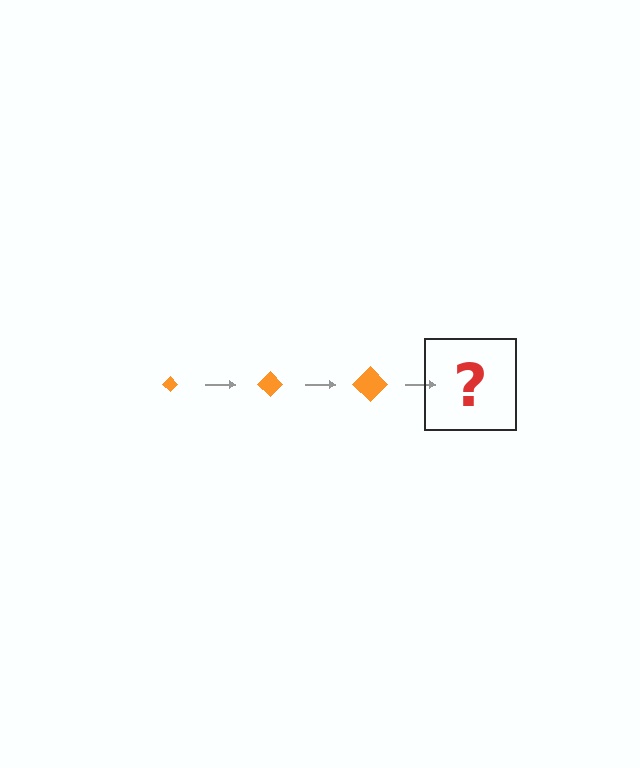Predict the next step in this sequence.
The next step is an orange diamond, larger than the previous one.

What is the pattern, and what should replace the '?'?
The pattern is that the diamond gets progressively larger each step. The '?' should be an orange diamond, larger than the previous one.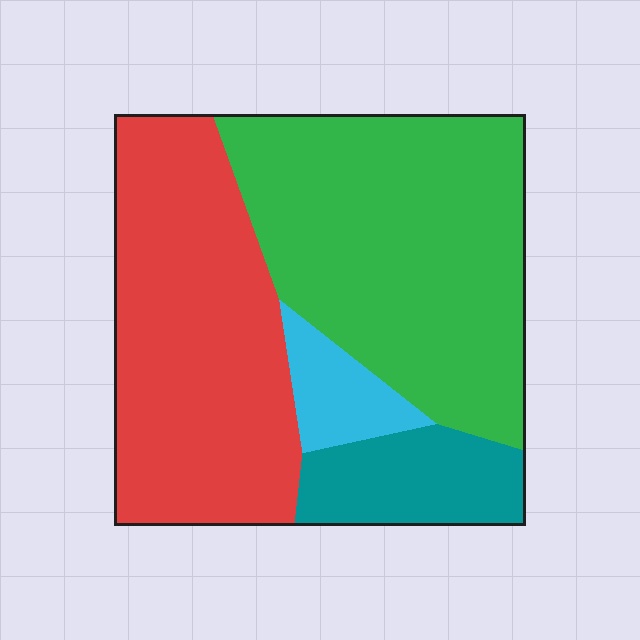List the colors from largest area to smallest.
From largest to smallest: green, red, teal, cyan.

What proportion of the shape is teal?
Teal takes up about one eighth (1/8) of the shape.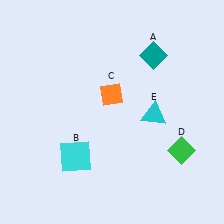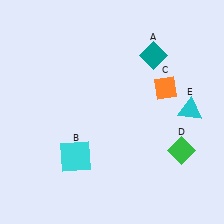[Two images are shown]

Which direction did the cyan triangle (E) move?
The cyan triangle (E) moved right.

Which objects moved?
The objects that moved are: the orange diamond (C), the cyan triangle (E).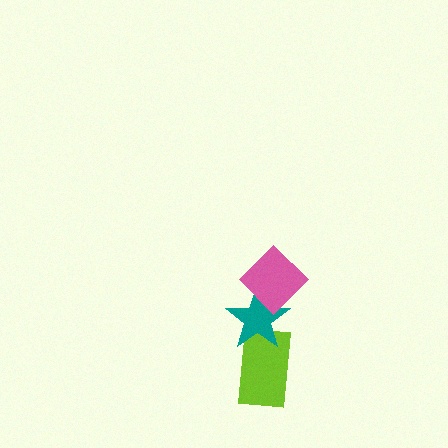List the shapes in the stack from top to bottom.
From top to bottom: the pink diamond, the teal star, the lime rectangle.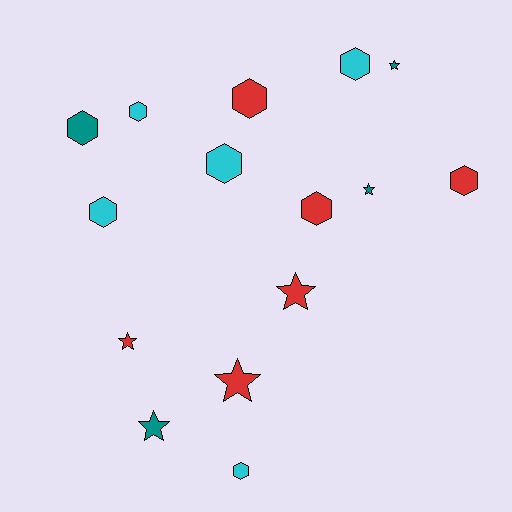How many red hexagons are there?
There are 3 red hexagons.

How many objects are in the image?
There are 15 objects.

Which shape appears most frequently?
Hexagon, with 9 objects.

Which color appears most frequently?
Red, with 6 objects.